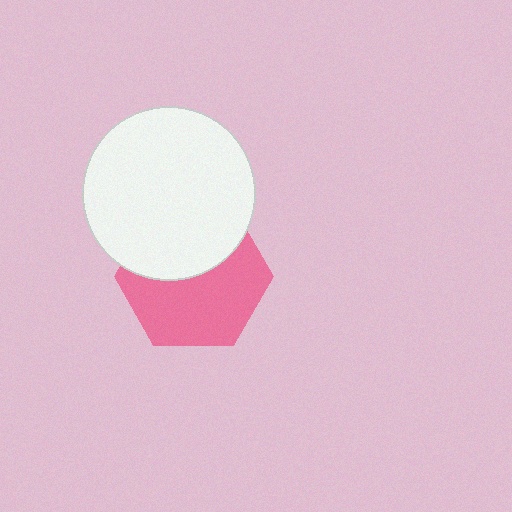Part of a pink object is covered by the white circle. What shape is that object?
It is a hexagon.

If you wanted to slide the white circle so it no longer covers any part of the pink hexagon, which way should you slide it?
Slide it up — that is the most direct way to separate the two shapes.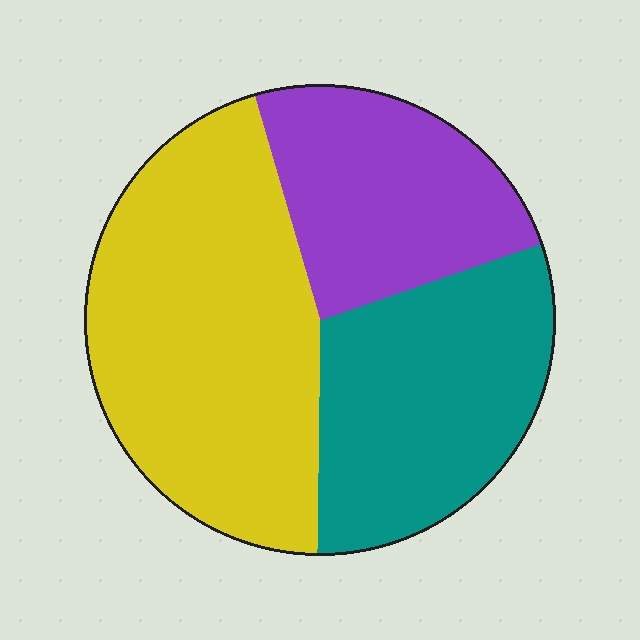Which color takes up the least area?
Purple, at roughly 25%.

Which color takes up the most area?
Yellow, at roughly 45%.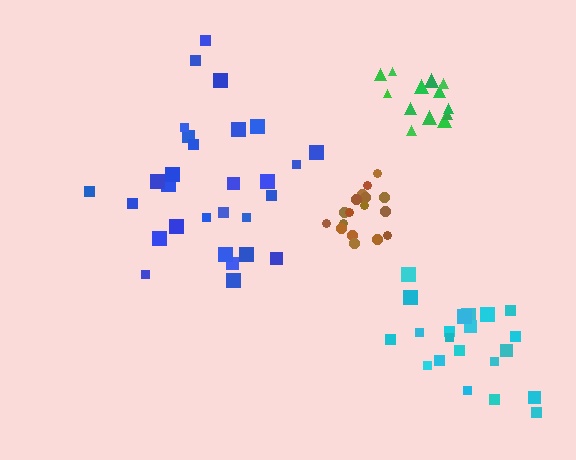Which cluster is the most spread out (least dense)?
Blue.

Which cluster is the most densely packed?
Brown.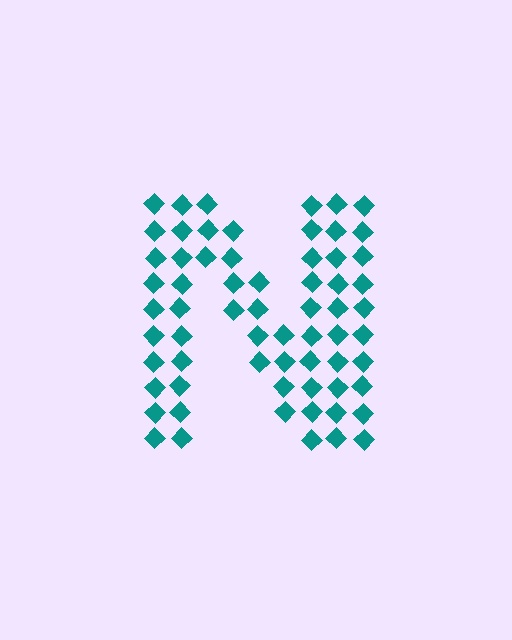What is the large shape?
The large shape is the letter N.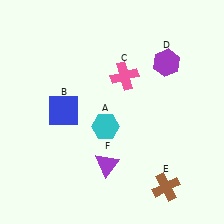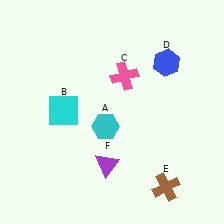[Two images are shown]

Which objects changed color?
B changed from blue to cyan. D changed from purple to blue.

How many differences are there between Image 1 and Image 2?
There are 2 differences between the two images.